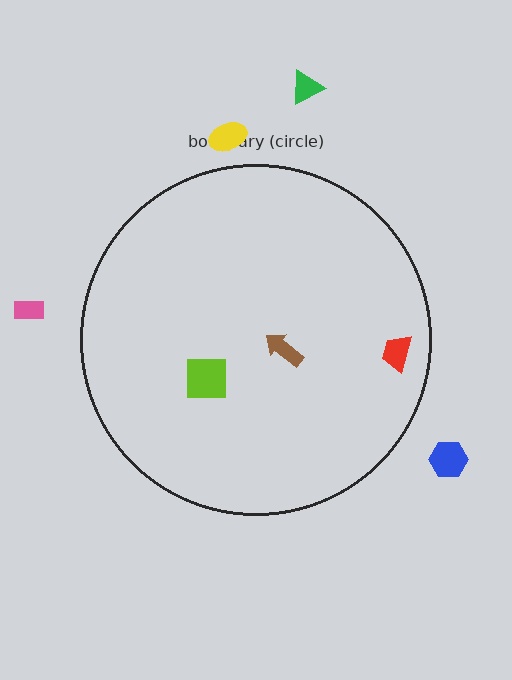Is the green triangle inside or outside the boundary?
Outside.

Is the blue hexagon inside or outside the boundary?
Outside.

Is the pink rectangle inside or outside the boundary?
Outside.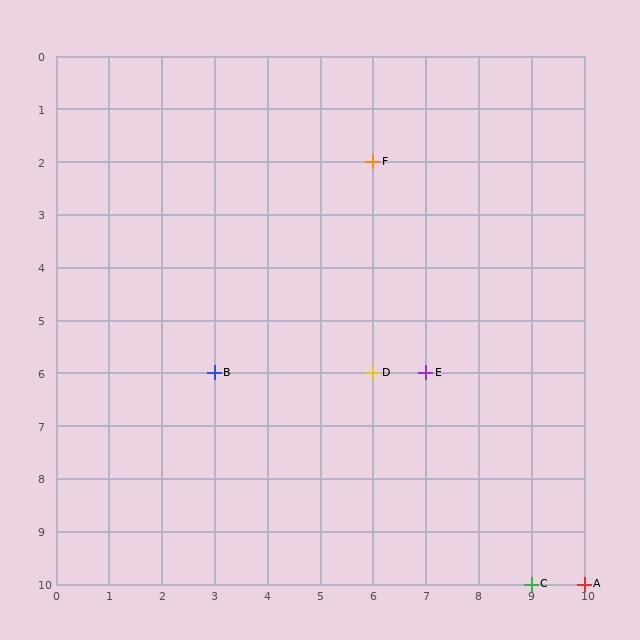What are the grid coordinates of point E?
Point E is at grid coordinates (7, 6).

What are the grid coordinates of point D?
Point D is at grid coordinates (6, 6).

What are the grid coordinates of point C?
Point C is at grid coordinates (9, 10).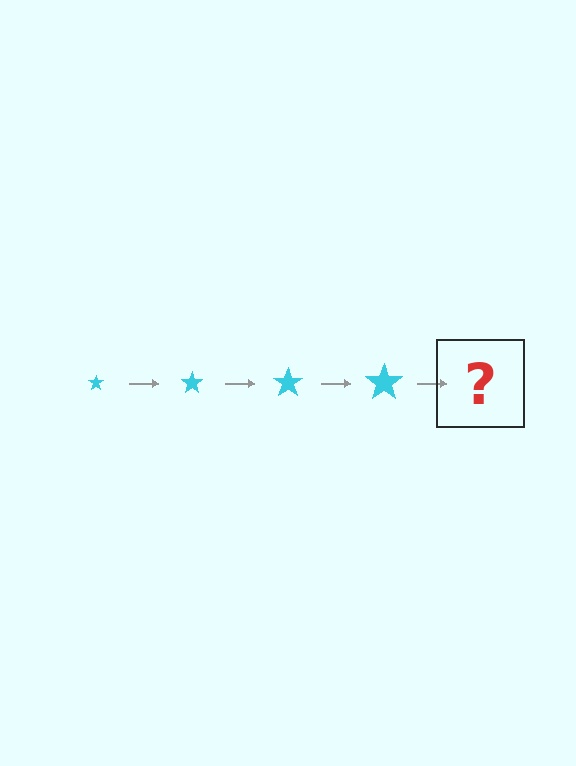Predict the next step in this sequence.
The next step is a cyan star, larger than the previous one.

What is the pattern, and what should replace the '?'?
The pattern is that the star gets progressively larger each step. The '?' should be a cyan star, larger than the previous one.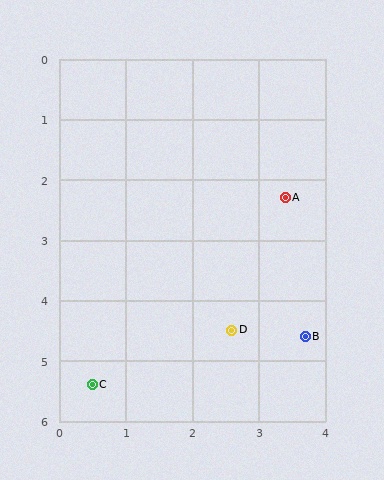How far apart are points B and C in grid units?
Points B and C are about 3.3 grid units apart.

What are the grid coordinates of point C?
Point C is at approximately (0.5, 5.4).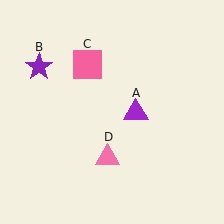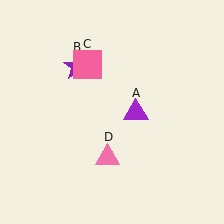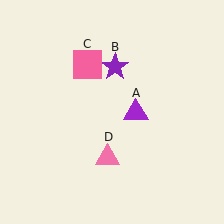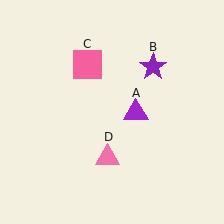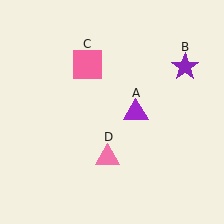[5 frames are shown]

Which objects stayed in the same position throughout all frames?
Purple triangle (object A) and pink square (object C) and pink triangle (object D) remained stationary.